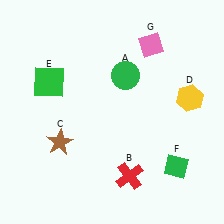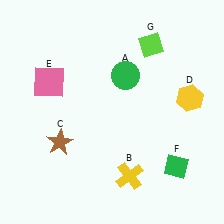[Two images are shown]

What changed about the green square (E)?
In Image 1, E is green. In Image 2, it changed to pink.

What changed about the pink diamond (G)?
In Image 1, G is pink. In Image 2, it changed to lime.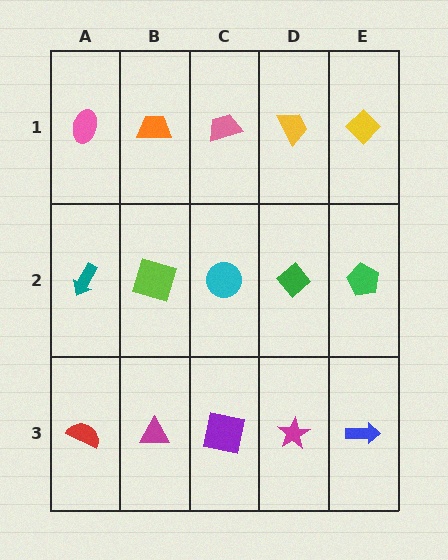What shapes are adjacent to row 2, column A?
A pink ellipse (row 1, column A), a red semicircle (row 3, column A), a lime square (row 2, column B).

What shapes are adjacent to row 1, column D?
A green diamond (row 2, column D), a pink trapezoid (row 1, column C), a yellow diamond (row 1, column E).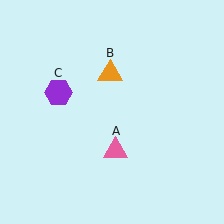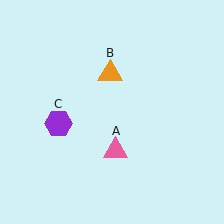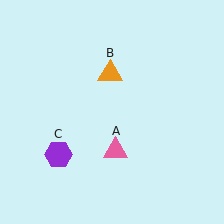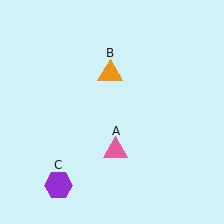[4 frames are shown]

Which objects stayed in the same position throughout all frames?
Pink triangle (object A) and orange triangle (object B) remained stationary.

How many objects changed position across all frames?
1 object changed position: purple hexagon (object C).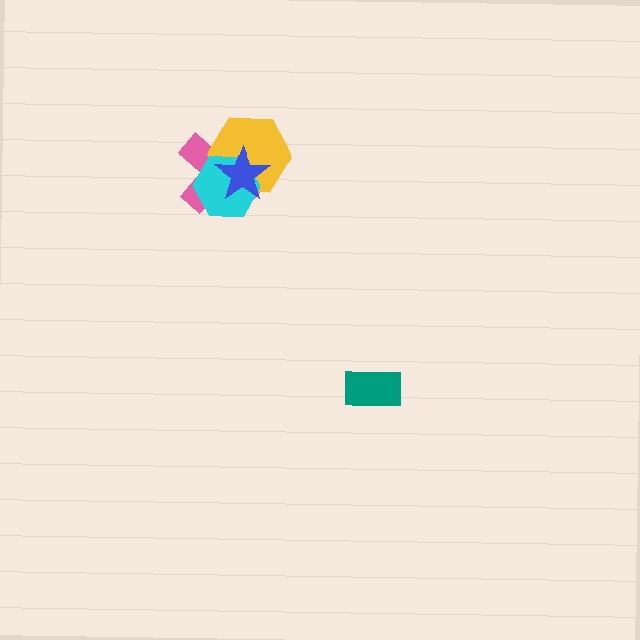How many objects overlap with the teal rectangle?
0 objects overlap with the teal rectangle.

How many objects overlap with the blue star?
3 objects overlap with the blue star.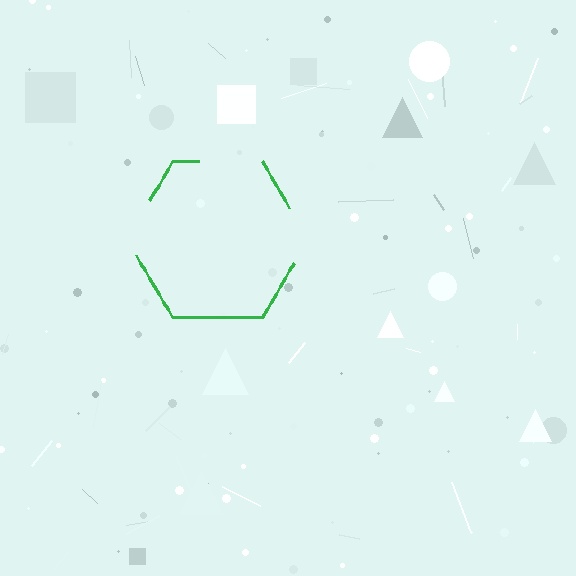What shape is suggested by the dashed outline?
The dashed outline suggests a hexagon.